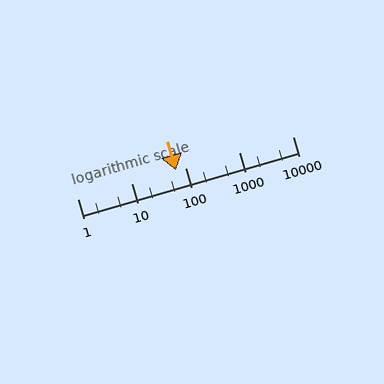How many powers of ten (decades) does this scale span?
The scale spans 4 decades, from 1 to 10000.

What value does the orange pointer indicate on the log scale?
The pointer indicates approximately 67.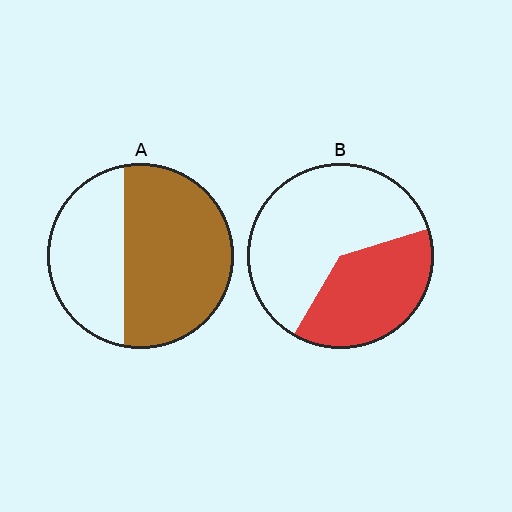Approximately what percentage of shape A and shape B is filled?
A is approximately 60% and B is approximately 40%.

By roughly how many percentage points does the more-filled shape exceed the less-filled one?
By roughly 25 percentage points (A over B).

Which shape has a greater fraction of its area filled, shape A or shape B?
Shape A.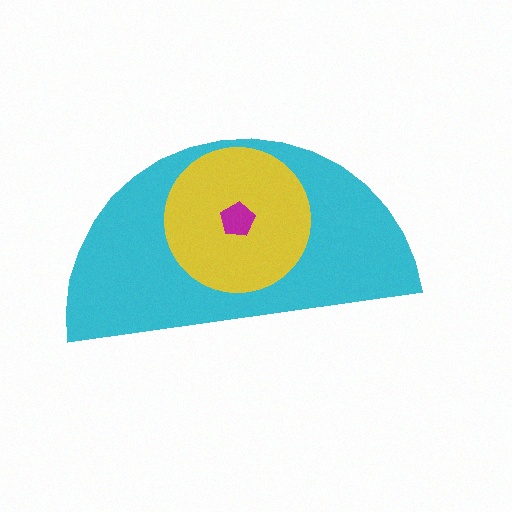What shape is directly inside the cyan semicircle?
The yellow circle.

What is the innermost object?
The magenta pentagon.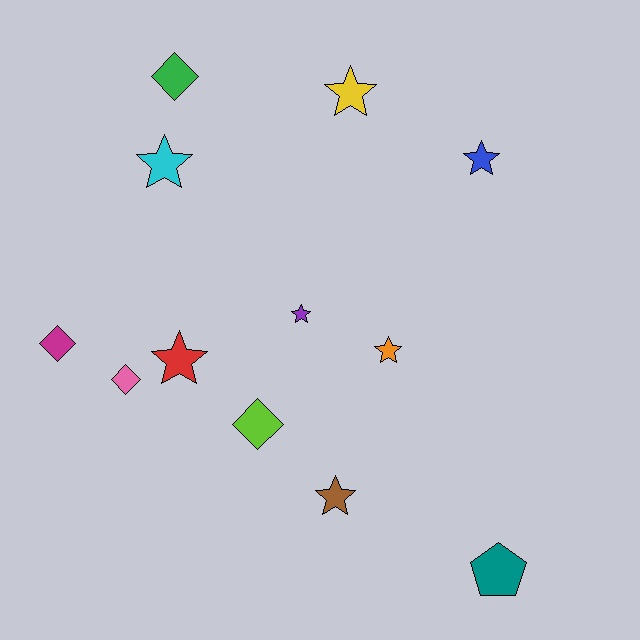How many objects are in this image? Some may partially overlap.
There are 12 objects.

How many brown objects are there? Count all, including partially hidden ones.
There is 1 brown object.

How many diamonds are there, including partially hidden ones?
There are 4 diamonds.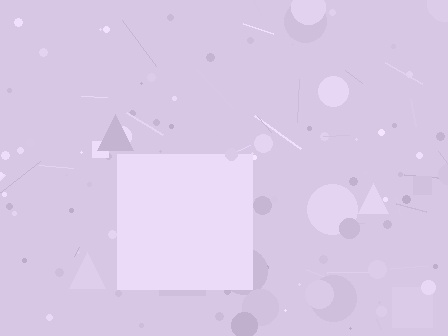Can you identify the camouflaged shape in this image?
The camouflaged shape is a square.